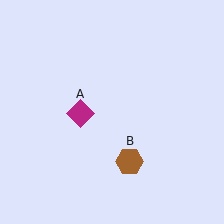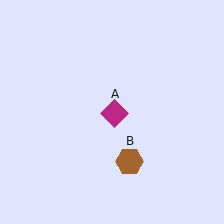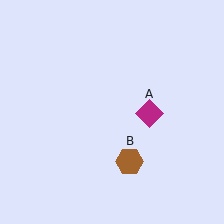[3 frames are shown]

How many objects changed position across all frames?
1 object changed position: magenta diamond (object A).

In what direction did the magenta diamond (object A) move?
The magenta diamond (object A) moved right.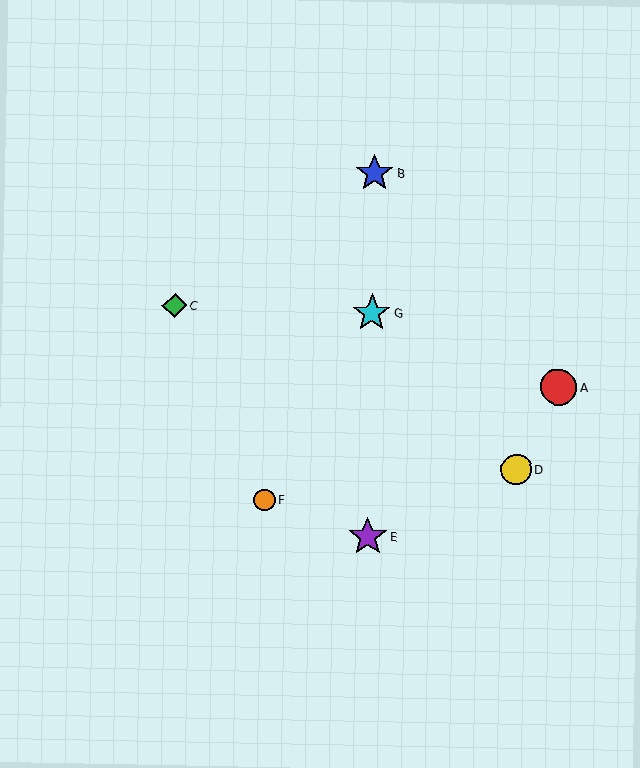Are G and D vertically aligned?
No, G is at x≈372 and D is at x≈516.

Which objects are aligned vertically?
Objects B, E, G are aligned vertically.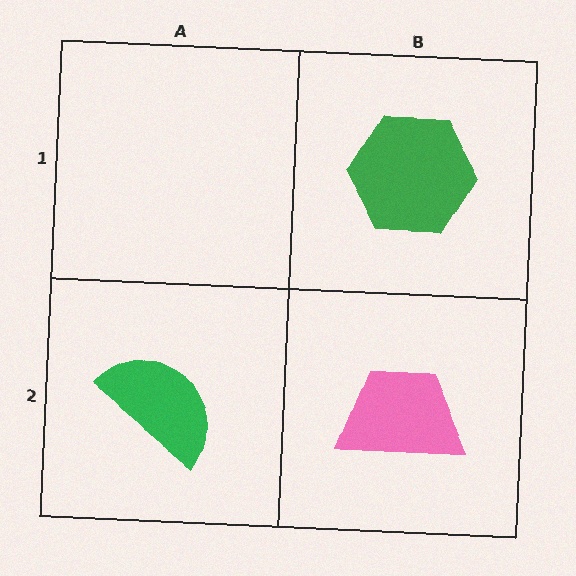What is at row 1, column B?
A green hexagon.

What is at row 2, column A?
A green semicircle.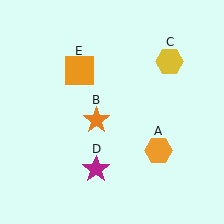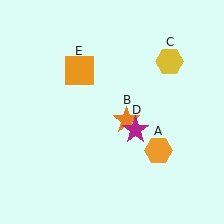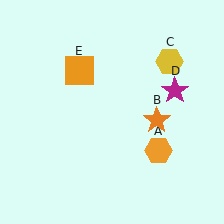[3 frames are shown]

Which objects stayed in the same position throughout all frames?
Orange hexagon (object A) and yellow hexagon (object C) and orange square (object E) remained stationary.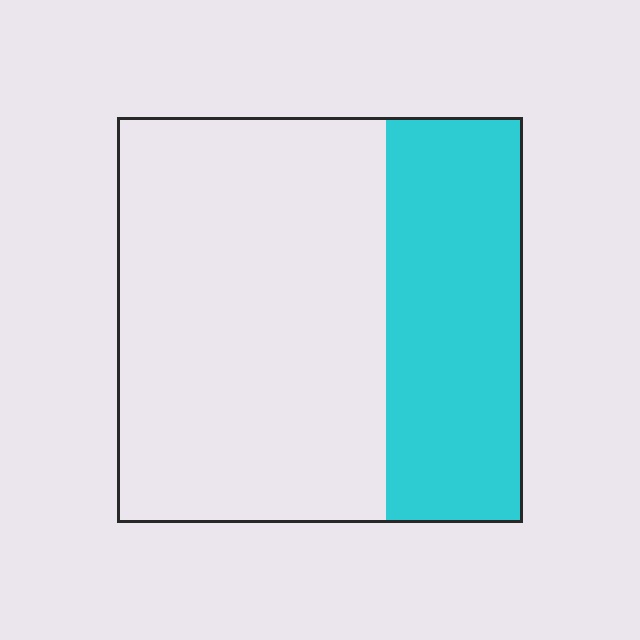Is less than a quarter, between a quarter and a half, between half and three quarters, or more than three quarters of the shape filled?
Between a quarter and a half.